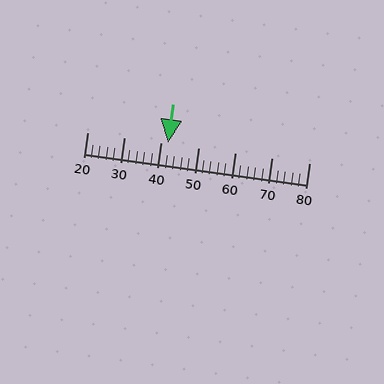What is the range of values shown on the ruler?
The ruler shows values from 20 to 80.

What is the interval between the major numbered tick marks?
The major tick marks are spaced 10 units apart.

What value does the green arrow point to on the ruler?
The green arrow points to approximately 42.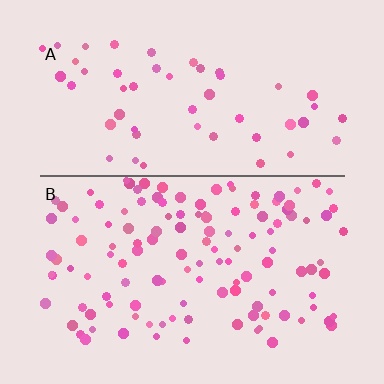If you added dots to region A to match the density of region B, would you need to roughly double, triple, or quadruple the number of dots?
Approximately double.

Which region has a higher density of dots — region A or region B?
B (the bottom).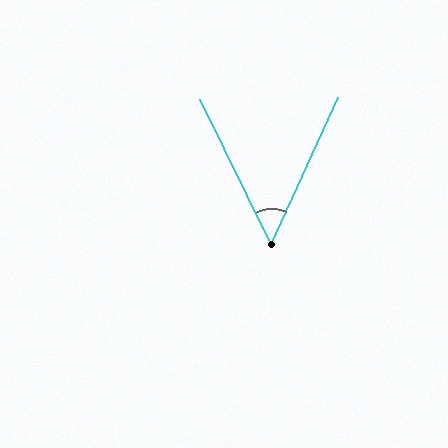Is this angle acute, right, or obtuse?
It is acute.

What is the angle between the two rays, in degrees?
Approximately 51 degrees.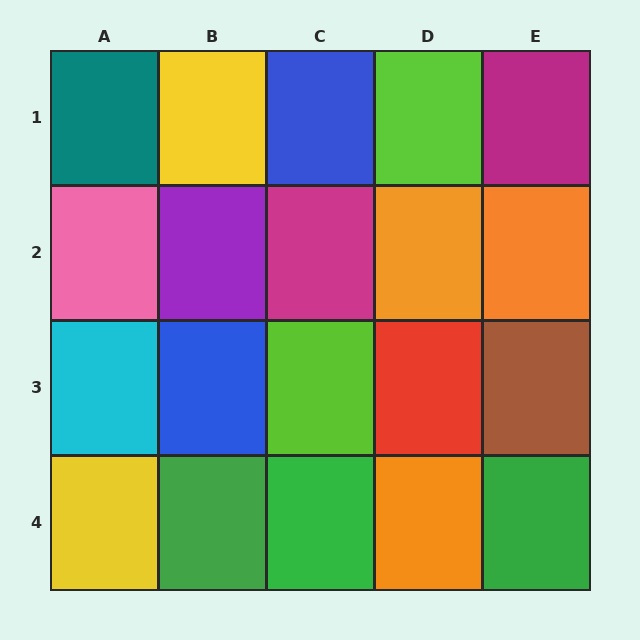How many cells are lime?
2 cells are lime.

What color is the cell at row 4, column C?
Green.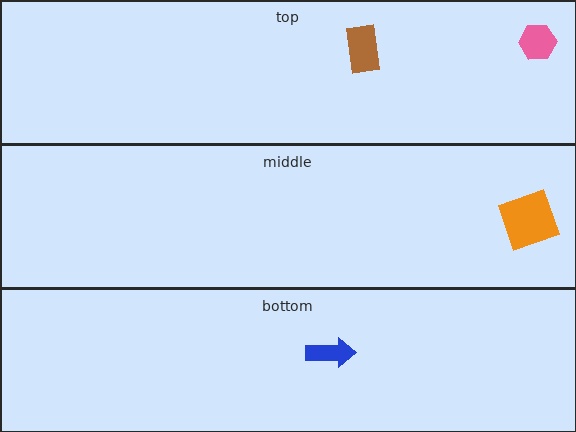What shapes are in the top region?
The pink hexagon, the brown rectangle.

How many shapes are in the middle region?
1.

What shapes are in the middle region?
The orange square.